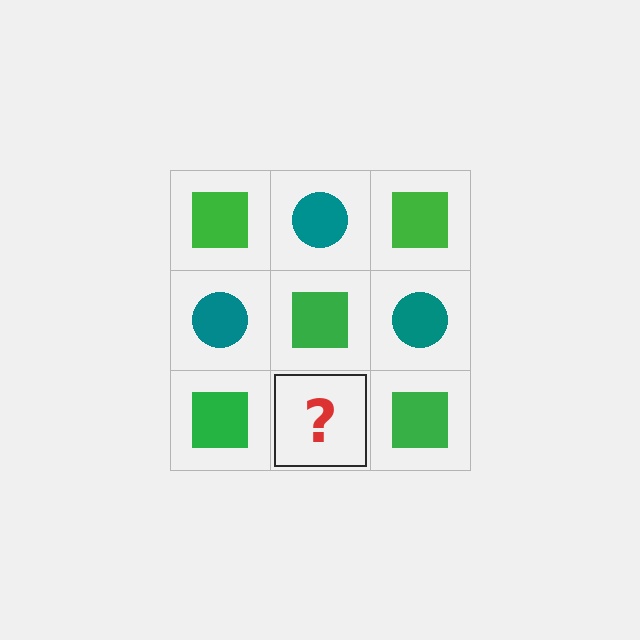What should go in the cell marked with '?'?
The missing cell should contain a teal circle.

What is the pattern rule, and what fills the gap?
The rule is that it alternates green square and teal circle in a checkerboard pattern. The gap should be filled with a teal circle.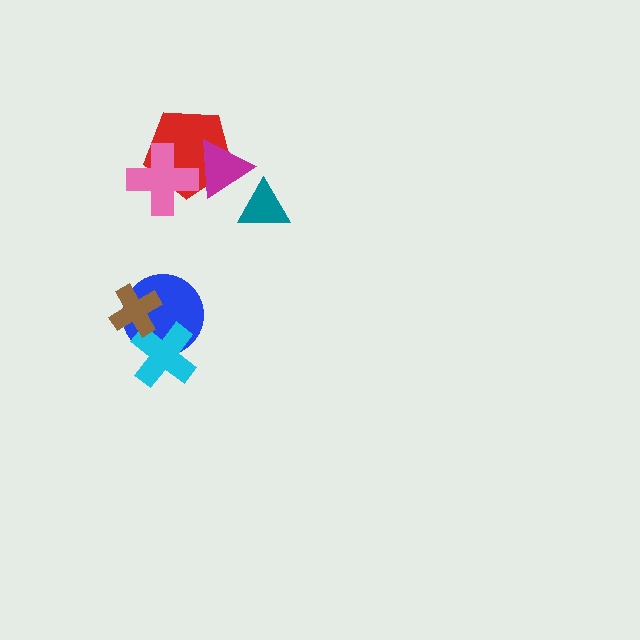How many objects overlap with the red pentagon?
2 objects overlap with the red pentagon.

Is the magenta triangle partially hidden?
No, no other shape covers it.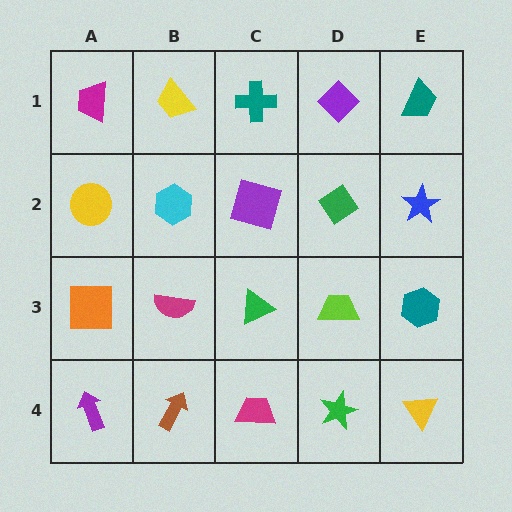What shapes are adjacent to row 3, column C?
A purple square (row 2, column C), a magenta trapezoid (row 4, column C), a magenta semicircle (row 3, column B), a lime trapezoid (row 3, column D).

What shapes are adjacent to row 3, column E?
A blue star (row 2, column E), a yellow triangle (row 4, column E), a lime trapezoid (row 3, column D).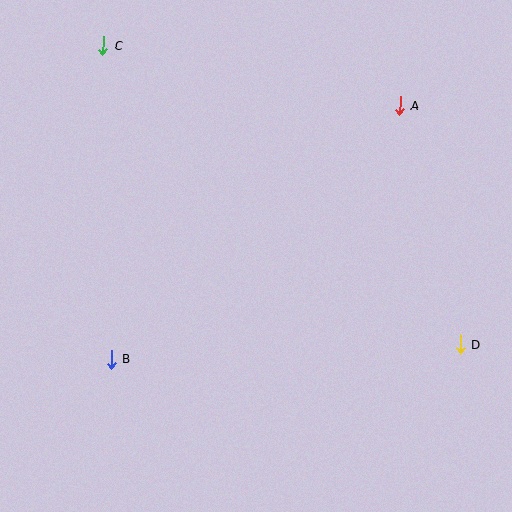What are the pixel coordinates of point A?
Point A is at (400, 105).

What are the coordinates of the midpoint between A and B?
The midpoint between A and B is at (256, 232).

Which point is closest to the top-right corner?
Point A is closest to the top-right corner.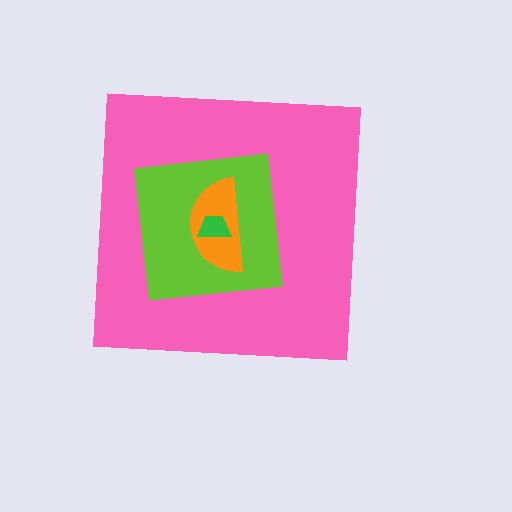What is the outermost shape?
The pink square.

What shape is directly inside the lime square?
The orange semicircle.